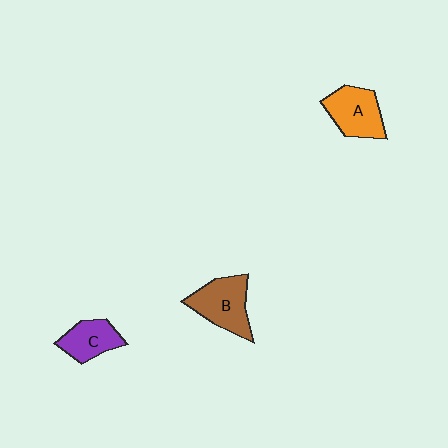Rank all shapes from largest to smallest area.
From largest to smallest: B (brown), A (orange), C (purple).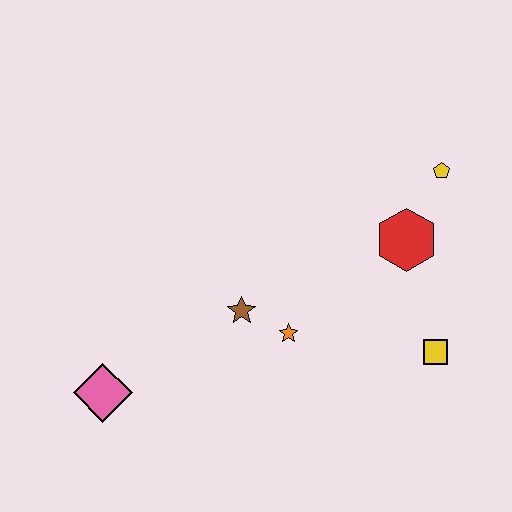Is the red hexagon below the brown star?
No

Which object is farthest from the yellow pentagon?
The pink diamond is farthest from the yellow pentagon.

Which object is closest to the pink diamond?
The brown star is closest to the pink diamond.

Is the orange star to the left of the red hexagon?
Yes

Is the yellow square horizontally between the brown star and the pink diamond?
No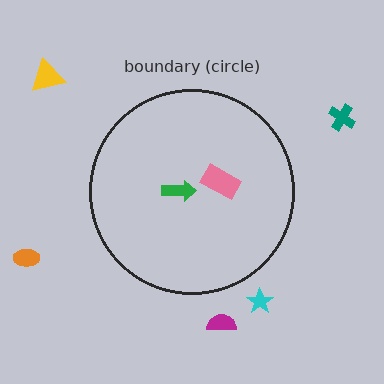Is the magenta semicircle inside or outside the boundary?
Outside.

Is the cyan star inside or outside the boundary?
Outside.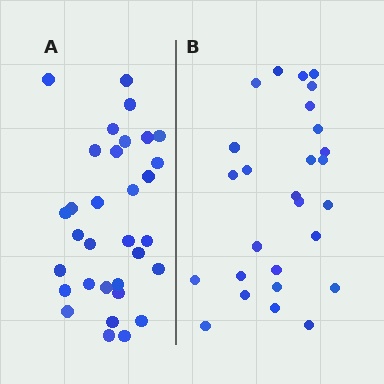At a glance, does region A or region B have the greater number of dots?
Region A (the left region) has more dots.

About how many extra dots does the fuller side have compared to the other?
Region A has about 5 more dots than region B.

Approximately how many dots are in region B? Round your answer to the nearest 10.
About 30 dots. (The exact count is 27, which rounds to 30.)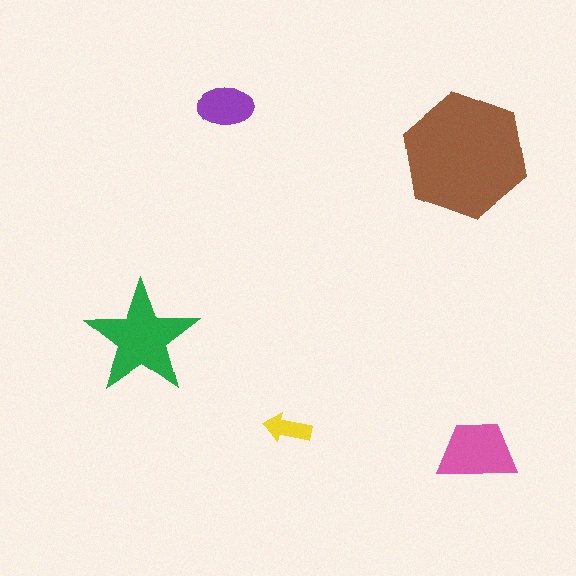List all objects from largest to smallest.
The brown hexagon, the green star, the pink trapezoid, the purple ellipse, the yellow arrow.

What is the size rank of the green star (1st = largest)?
2nd.